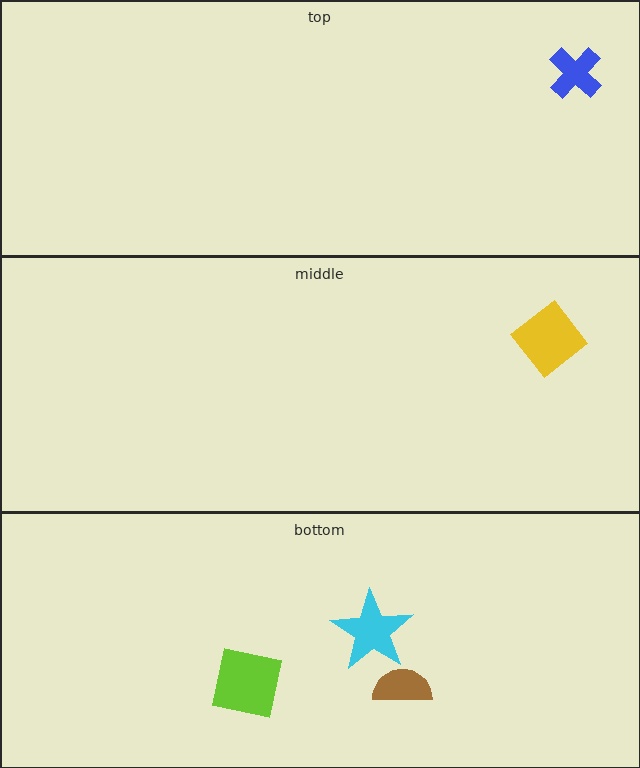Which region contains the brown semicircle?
The bottom region.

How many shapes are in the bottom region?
3.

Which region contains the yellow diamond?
The middle region.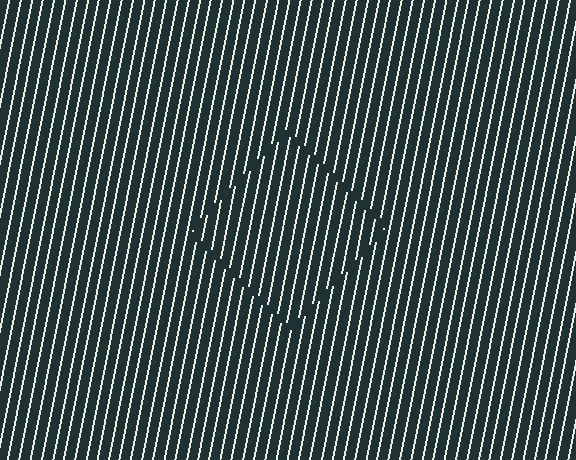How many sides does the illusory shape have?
4 sides — the line-ends trace a square.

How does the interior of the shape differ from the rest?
The interior of the shape contains the same grating, shifted by half a period — the contour is defined by the phase discontinuity where line-ends from the inner and outer gratings abut.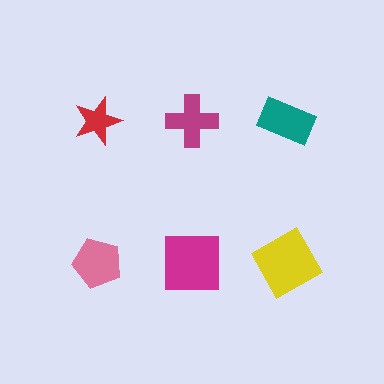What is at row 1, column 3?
A teal rectangle.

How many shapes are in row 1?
3 shapes.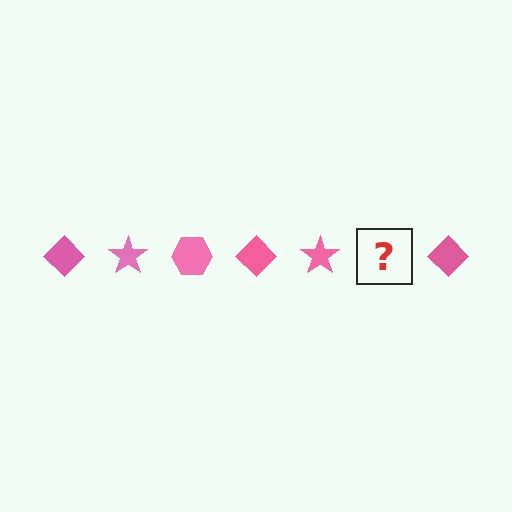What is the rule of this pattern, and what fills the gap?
The rule is that the pattern cycles through diamond, star, hexagon shapes in pink. The gap should be filled with a pink hexagon.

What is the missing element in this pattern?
The missing element is a pink hexagon.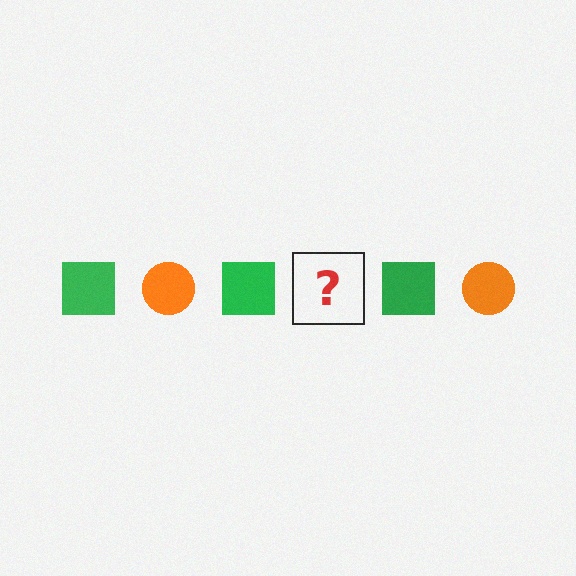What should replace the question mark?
The question mark should be replaced with an orange circle.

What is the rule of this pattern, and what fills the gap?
The rule is that the pattern alternates between green square and orange circle. The gap should be filled with an orange circle.